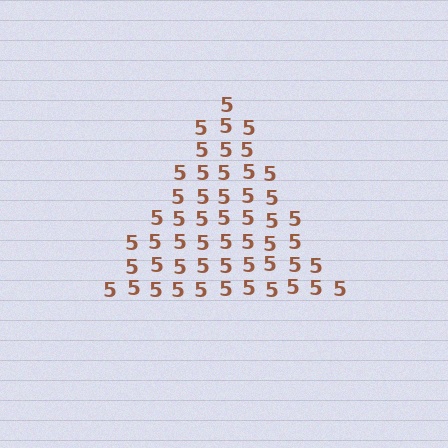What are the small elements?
The small elements are digit 5's.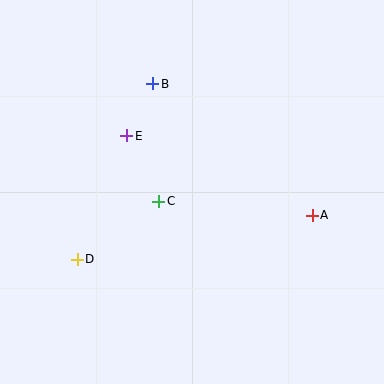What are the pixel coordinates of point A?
Point A is at (312, 215).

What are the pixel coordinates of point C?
Point C is at (159, 201).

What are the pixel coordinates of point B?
Point B is at (153, 84).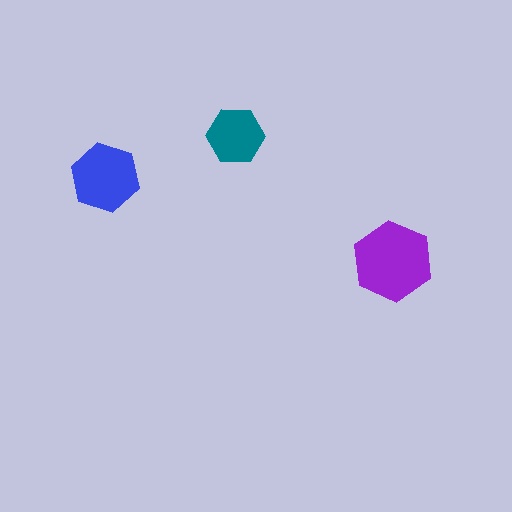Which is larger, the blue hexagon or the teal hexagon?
The blue one.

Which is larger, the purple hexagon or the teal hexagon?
The purple one.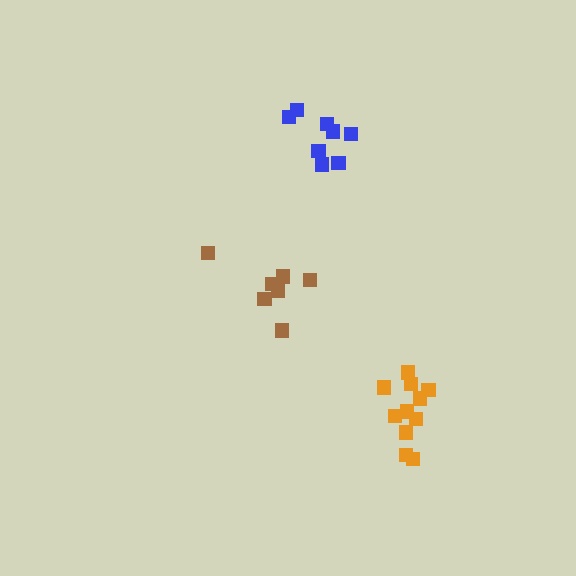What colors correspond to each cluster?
The clusters are colored: blue, brown, orange.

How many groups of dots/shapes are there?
There are 3 groups.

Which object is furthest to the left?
The brown cluster is leftmost.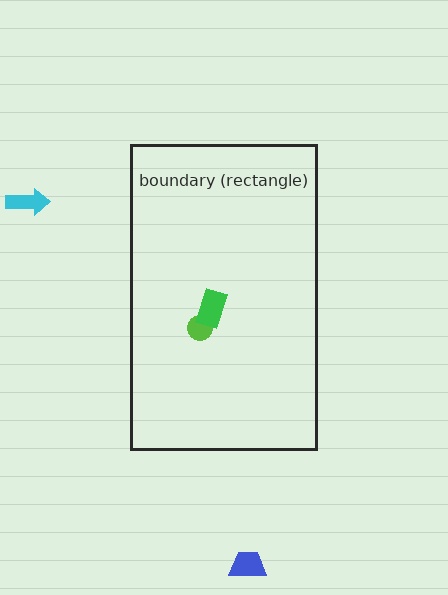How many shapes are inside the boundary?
2 inside, 2 outside.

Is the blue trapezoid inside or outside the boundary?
Outside.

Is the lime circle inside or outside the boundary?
Inside.